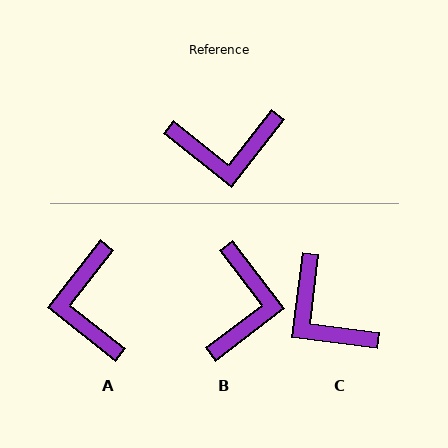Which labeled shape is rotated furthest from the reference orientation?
A, about 90 degrees away.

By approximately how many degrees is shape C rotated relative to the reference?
Approximately 59 degrees clockwise.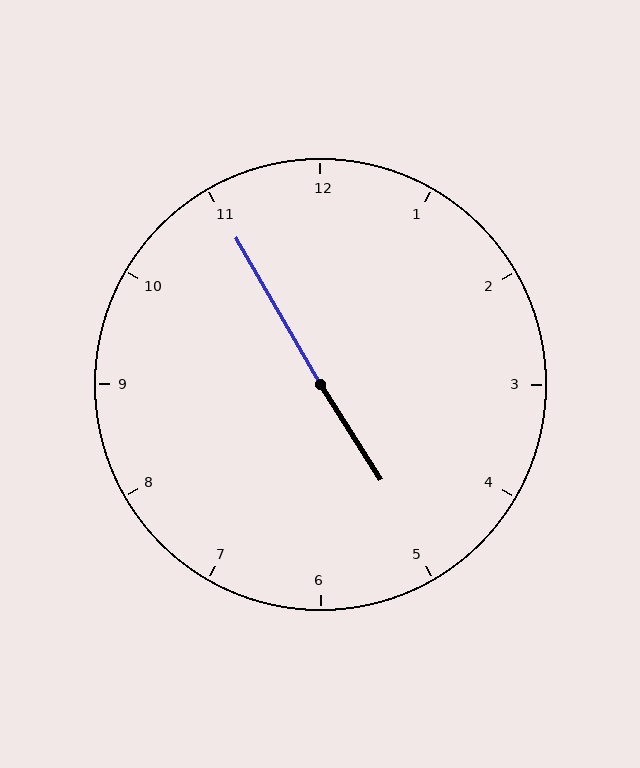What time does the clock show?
4:55.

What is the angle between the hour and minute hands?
Approximately 178 degrees.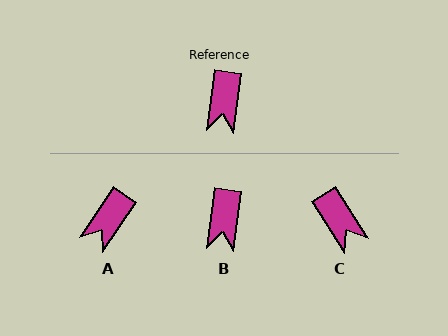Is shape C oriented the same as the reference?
No, it is off by about 40 degrees.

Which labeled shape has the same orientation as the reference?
B.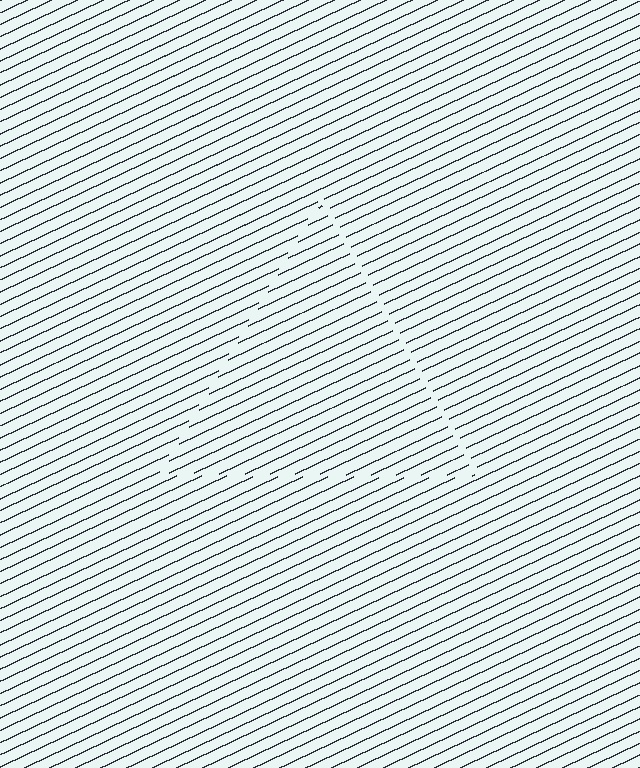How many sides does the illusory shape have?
3 sides — the line-ends trace a triangle.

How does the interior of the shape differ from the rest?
The interior of the shape contains the same grating, shifted by half a period — the contour is defined by the phase discontinuity where line-ends from the inner and outer gratings abut.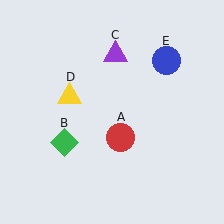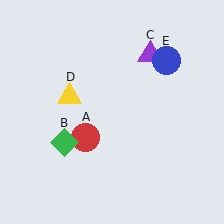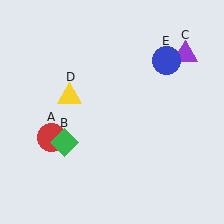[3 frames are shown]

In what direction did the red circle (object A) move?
The red circle (object A) moved left.